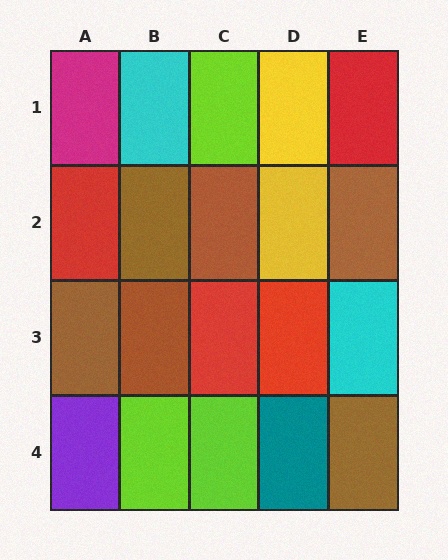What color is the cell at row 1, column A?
Magenta.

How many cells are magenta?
1 cell is magenta.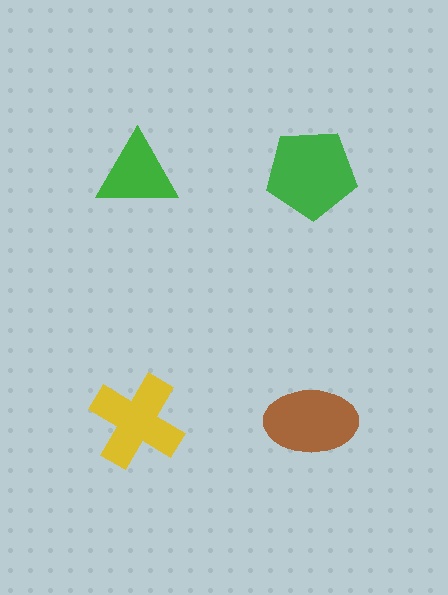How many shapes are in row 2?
2 shapes.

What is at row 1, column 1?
A green triangle.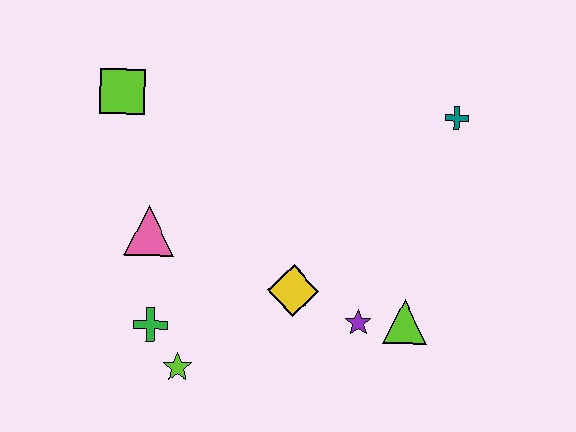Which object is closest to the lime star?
The green cross is closest to the lime star.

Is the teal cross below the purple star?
No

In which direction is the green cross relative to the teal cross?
The green cross is to the left of the teal cross.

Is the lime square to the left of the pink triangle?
Yes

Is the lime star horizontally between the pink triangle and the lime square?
No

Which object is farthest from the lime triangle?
The lime square is farthest from the lime triangle.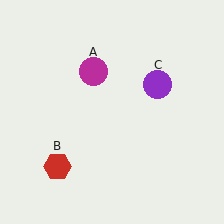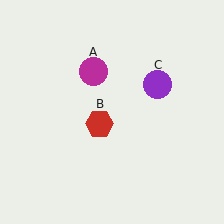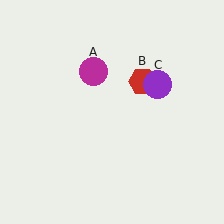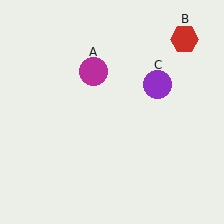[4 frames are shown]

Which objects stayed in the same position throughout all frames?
Magenta circle (object A) and purple circle (object C) remained stationary.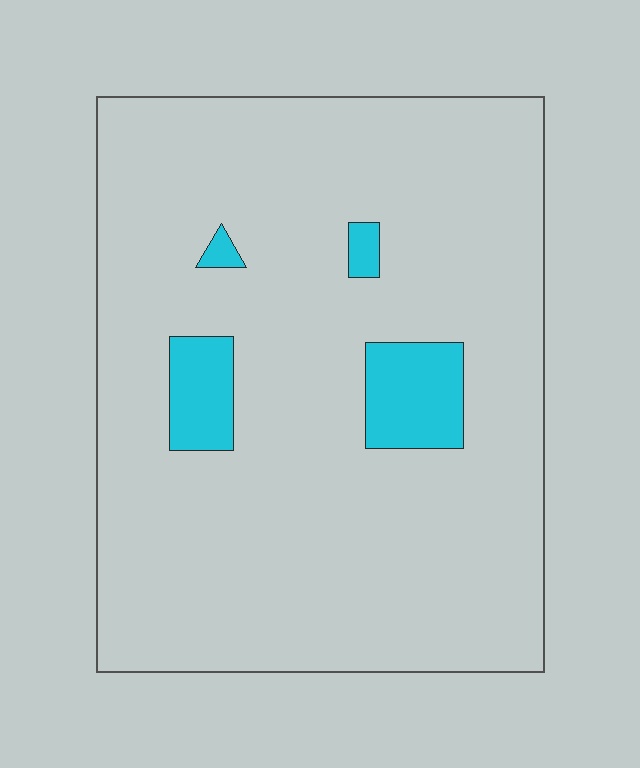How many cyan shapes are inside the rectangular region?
4.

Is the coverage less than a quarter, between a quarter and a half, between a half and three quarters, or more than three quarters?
Less than a quarter.